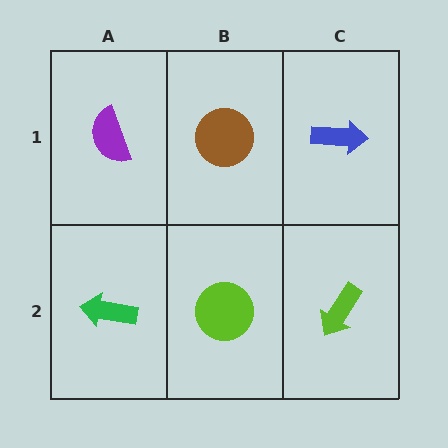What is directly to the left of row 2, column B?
A green arrow.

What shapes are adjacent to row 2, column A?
A purple semicircle (row 1, column A), a lime circle (row 2, column B).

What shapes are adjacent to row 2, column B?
A brown circle (row 1, column B), a green arrow (row 2, column A), a lime arrow (row 2, column C).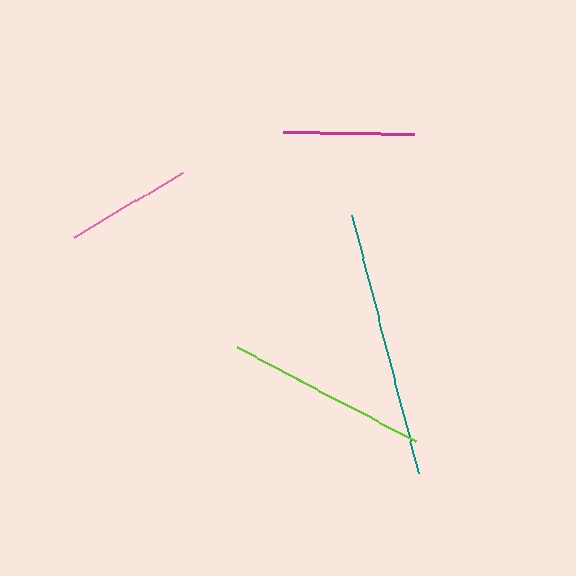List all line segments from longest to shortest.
From longest to shortest: teal, lime, magenta, pink.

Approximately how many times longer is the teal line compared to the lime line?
The teal line is approximately 1.3 times the length of the lime line.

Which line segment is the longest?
The teal line is the longest at approximately 267 pixels.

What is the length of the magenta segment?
The magenta segment is approximately 132 pixels long.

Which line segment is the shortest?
The pink line is the shortest at approximately 127 pixels.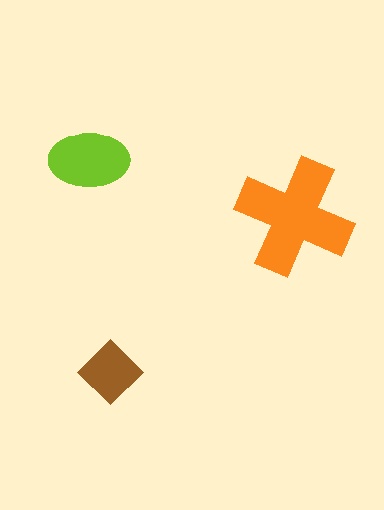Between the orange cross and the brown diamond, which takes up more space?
The orange cross.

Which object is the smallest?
The brown diamond.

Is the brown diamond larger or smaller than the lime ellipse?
Smaller.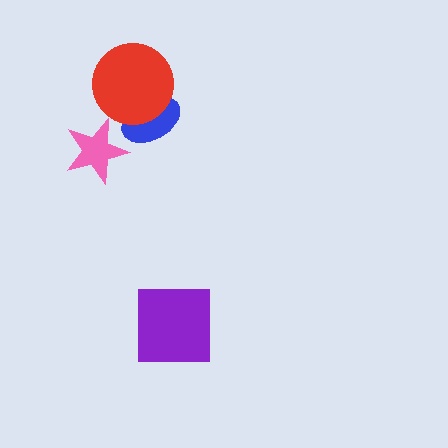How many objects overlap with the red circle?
1 object overlaps with the red circle.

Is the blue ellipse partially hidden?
Yes, it is partially covered by another shape.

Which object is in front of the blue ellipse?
The red circle is in front of the blue ellipse.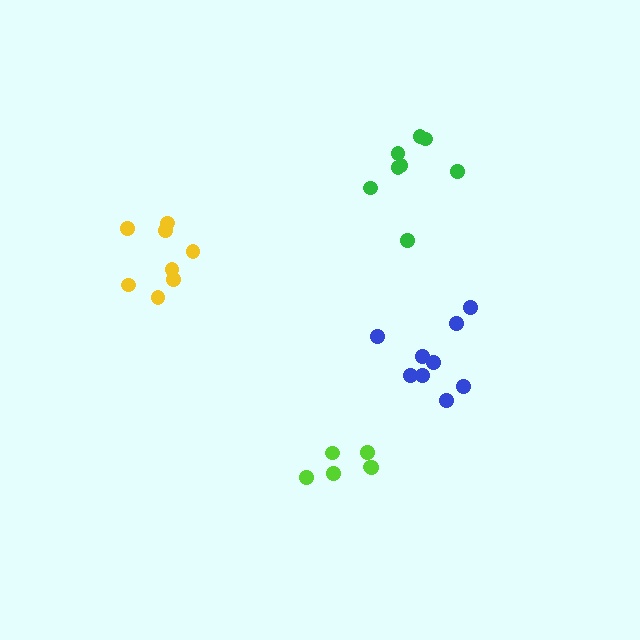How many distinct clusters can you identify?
There are 4 distinct clusters.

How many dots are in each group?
Group 1: 9 dots, Group 2: 6 dots, Group 3: 8 dots, Group 4: 8 dots (31 total).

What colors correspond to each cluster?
The clusters are colored: blue, lime, yellow, green.